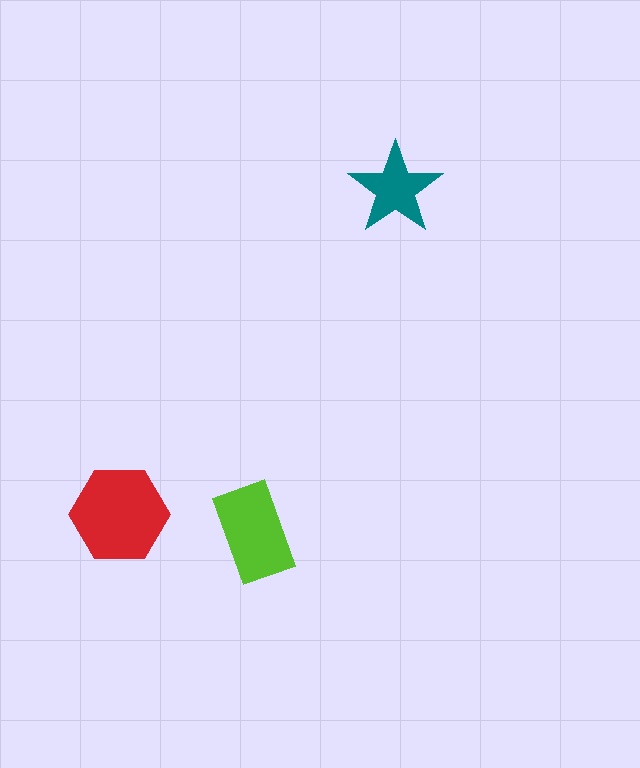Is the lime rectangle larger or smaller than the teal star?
Larger.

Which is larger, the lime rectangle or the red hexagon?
The red hexagon.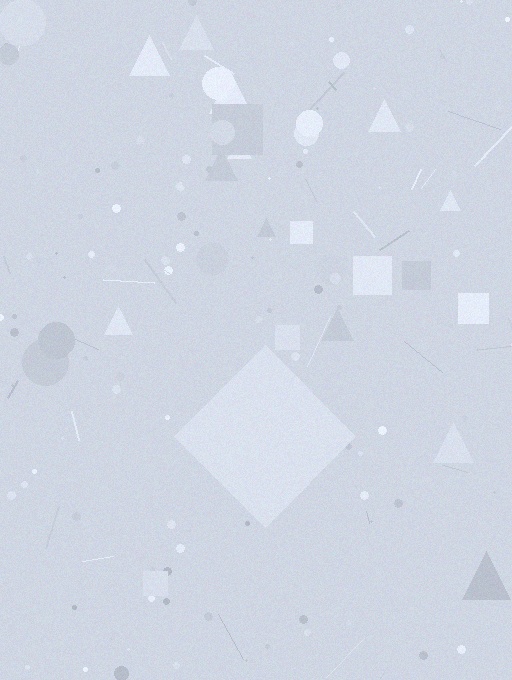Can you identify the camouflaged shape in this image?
The camouflaged shape is a diamond.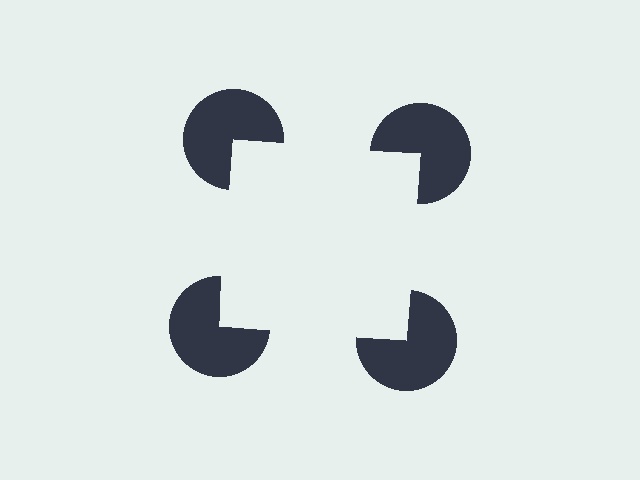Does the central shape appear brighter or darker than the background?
It typically appears slightly brighter than the background, even though no actual brightness change is drawn.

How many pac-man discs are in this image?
There are 4 — one at each vertex of the illusory square.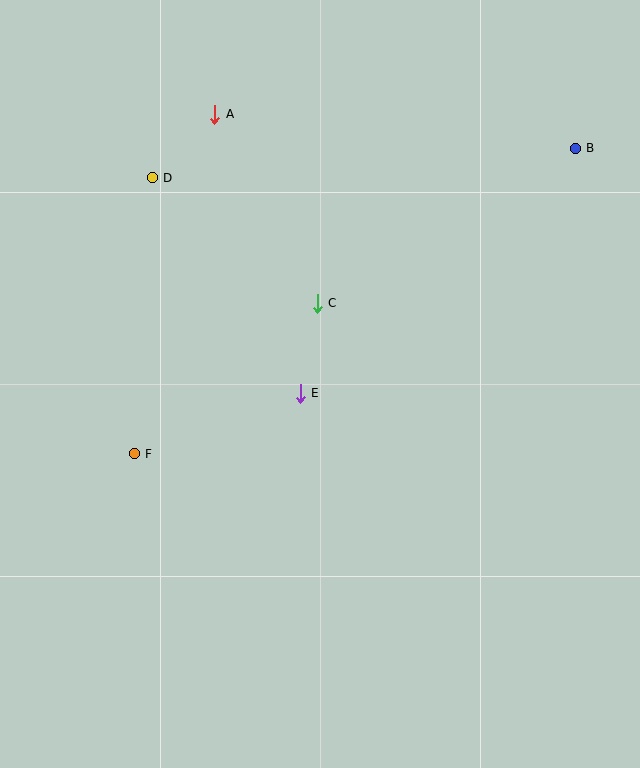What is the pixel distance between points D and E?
The distance between D and E is 261 pixels.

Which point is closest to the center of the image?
Point E at (300, 393) is closest to the center.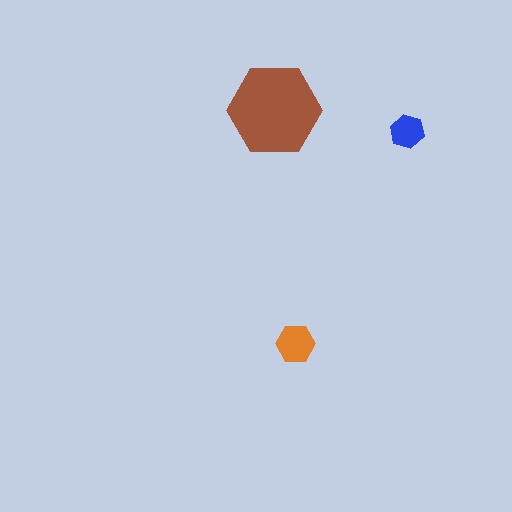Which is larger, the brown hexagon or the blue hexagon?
The brown one.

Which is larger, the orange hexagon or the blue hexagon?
The orange one.